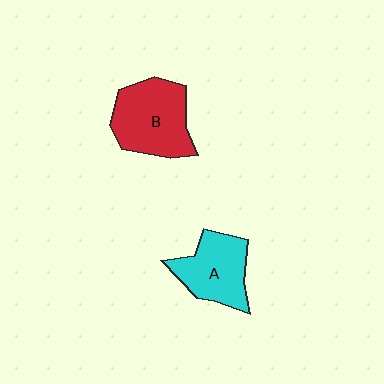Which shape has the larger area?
Shape B (red).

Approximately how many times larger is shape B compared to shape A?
Approximately 1.2 times.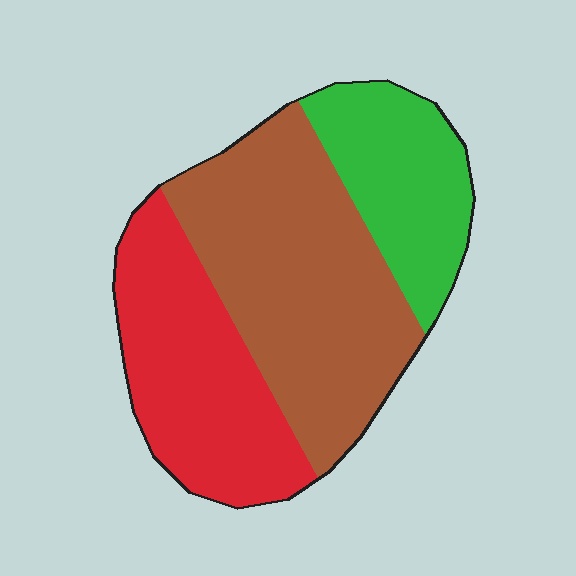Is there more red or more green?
Red.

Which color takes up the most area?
Brown, at roughly 45%.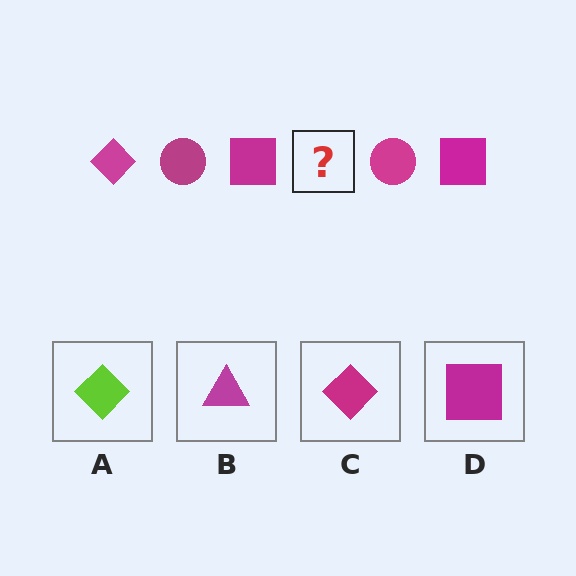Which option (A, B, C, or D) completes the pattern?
C.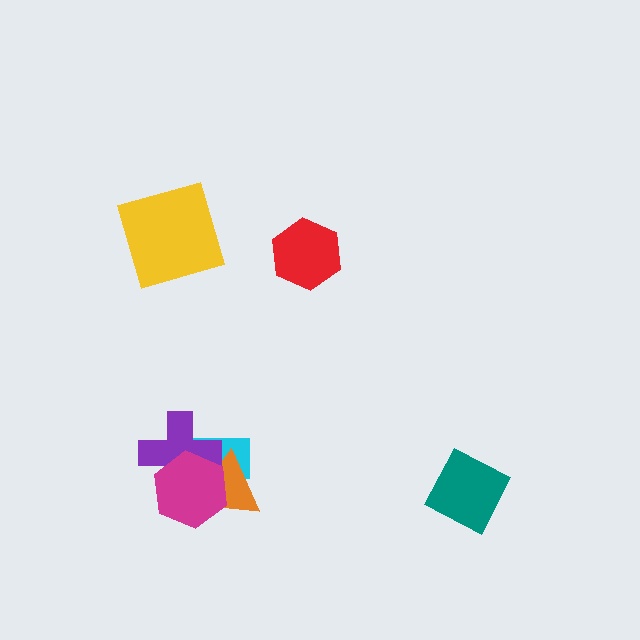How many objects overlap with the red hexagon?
0 objects overlap with the red hexagon.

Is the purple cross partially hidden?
Yes, it is partially covered by another shape.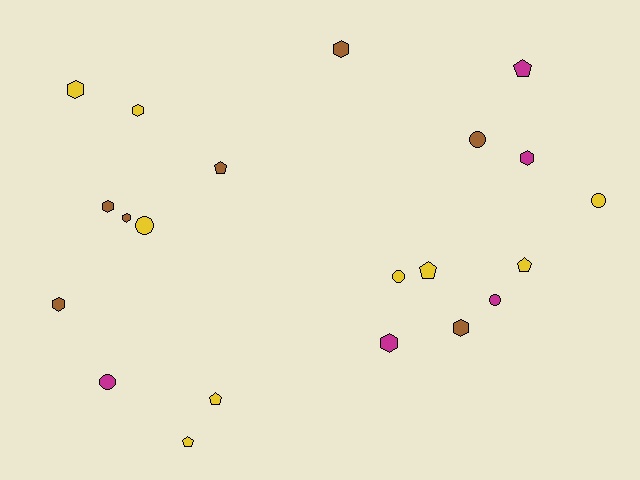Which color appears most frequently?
Yellow, with 9 objects.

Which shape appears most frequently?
Hexagon, with 9 objects.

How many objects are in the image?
There are 21 objects.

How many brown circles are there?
There is 1 brown circle.